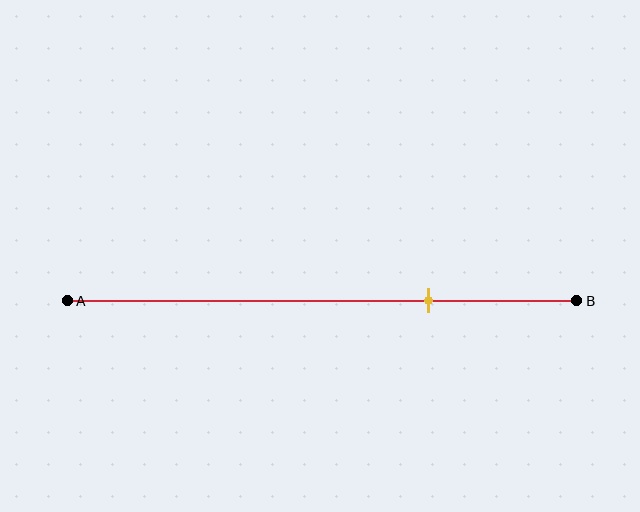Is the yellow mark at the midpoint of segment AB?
No, the mark is at about 70% from A, not at the 50% midpoint.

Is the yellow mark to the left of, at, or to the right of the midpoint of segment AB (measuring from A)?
The yellow mark is to the right of the midpoint of segment AB.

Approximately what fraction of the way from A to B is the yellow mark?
The yellow mark is approximately 70% of the way from A to B.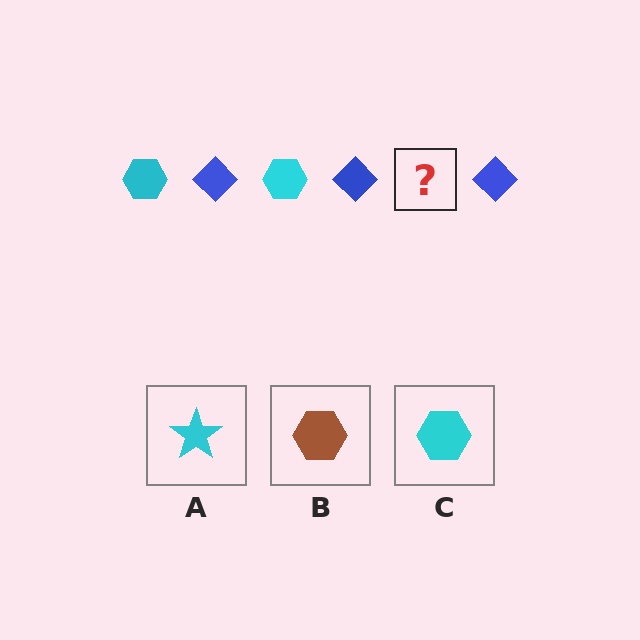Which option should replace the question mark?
Option C.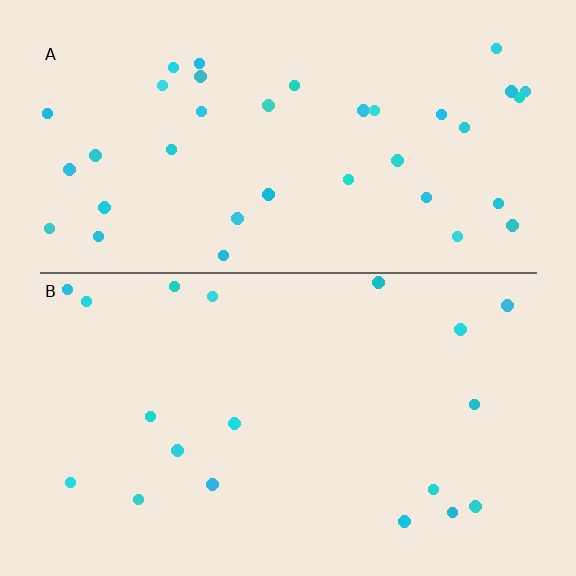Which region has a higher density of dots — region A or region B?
A (the top).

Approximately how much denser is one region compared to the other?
Approximately 2.0× — region A over region B.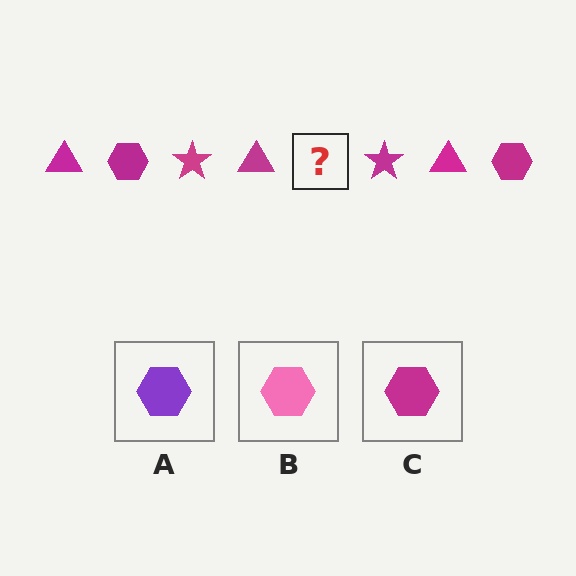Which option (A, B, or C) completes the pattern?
C.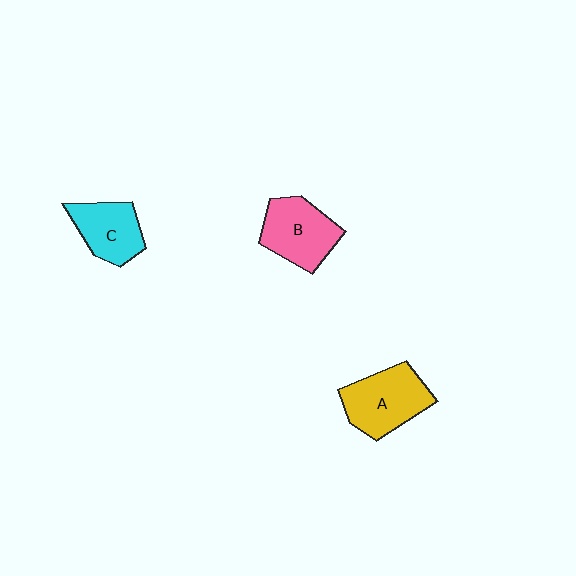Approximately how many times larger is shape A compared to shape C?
Approximately 1.3 times.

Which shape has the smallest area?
Shape C (cyan).